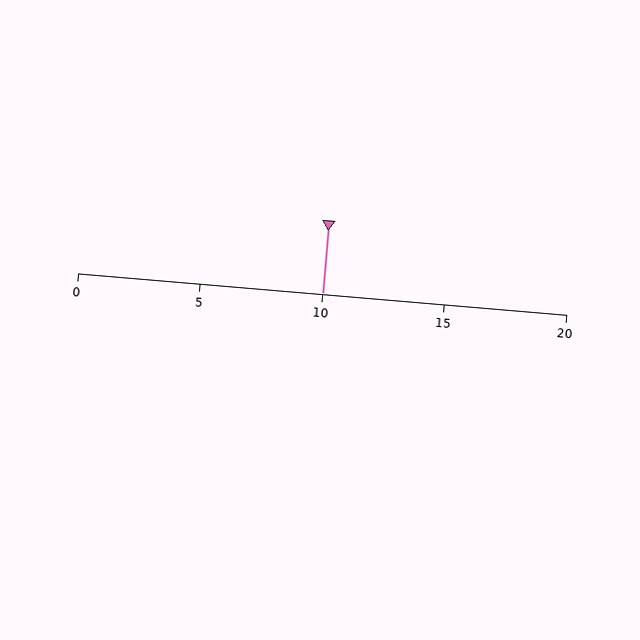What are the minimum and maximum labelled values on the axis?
The axis runs from 0 to 20.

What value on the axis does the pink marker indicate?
The marker indicates approximately 10.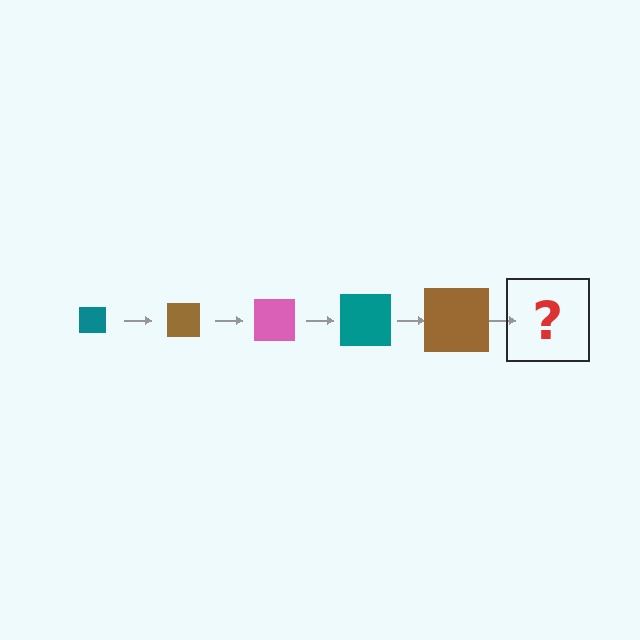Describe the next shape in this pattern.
It should be a pink square, larger than the previous one.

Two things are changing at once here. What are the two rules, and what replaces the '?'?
The two rules are that the square grows larger each step and the color cycles through teal, brown, and pink. The '?' should be a pink square, larger than the previous one.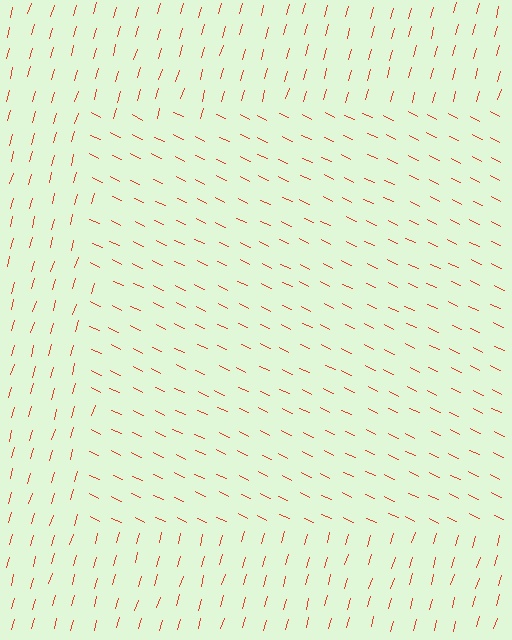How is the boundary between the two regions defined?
The boundary is defined purely by a change in line orientation (approximately 80 degrees difference). All lines are the same color and thickness.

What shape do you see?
I see a rectangle.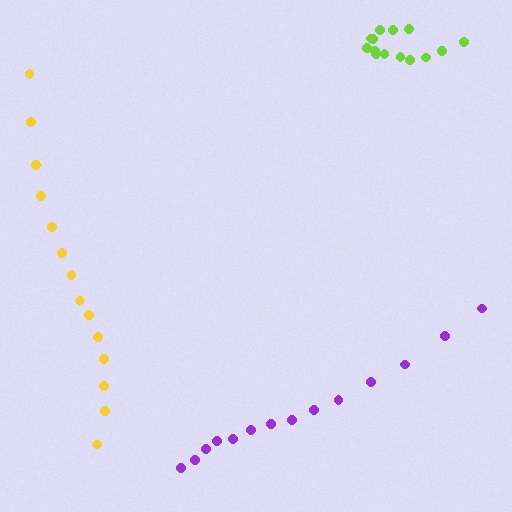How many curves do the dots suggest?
There are 3 distinct paths.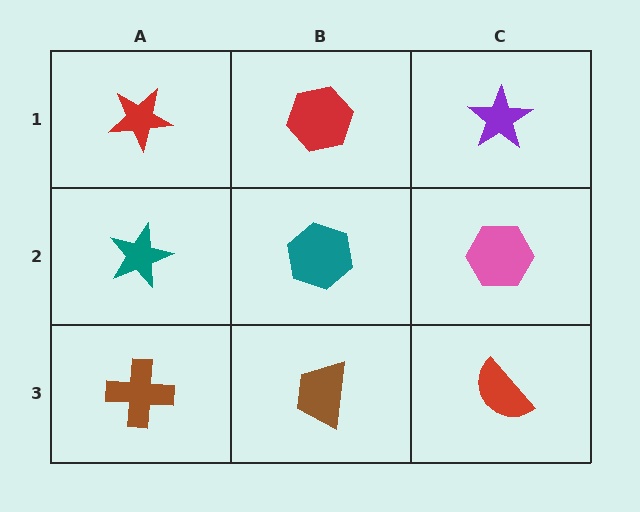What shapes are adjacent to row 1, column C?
A pink hexagon (row 2, column C), a red hexagon (row 1, column B).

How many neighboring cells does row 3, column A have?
2.